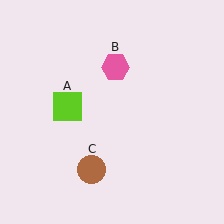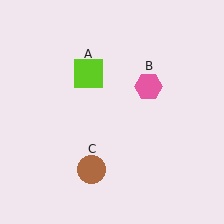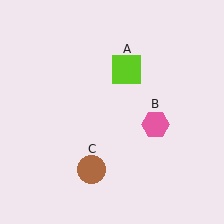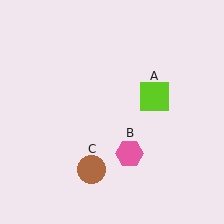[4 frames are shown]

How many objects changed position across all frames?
2 objects changed position: lime square (object A), pink hexagon (object B).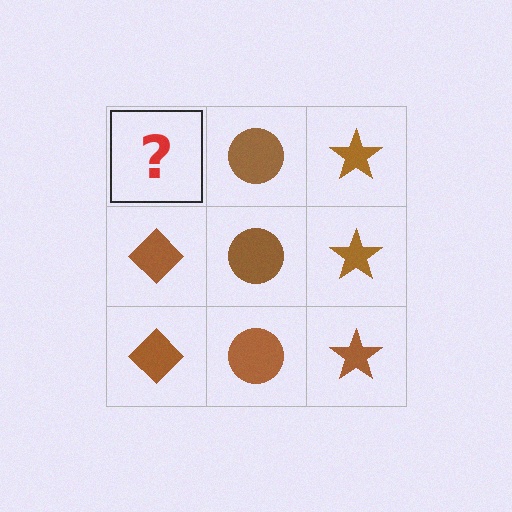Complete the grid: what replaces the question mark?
The question mark should be replaced with a brown diamond.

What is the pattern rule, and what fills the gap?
The rule is that each column has a consistent shape. The gap should be filled with a brown diamond.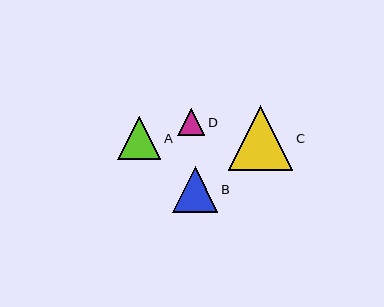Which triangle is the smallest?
Triangle D is the smallest with a size of approximately 27 pixels.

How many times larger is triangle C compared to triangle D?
Triangle C is approximately 2.4 times the size of triangle D.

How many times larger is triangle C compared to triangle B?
Triangle C is approximately 1.4 times the size of triangle B.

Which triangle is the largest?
Triangle C is the largest with a size of approximately 64 pixels.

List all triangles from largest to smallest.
From largest to smallest: C, B, A, D.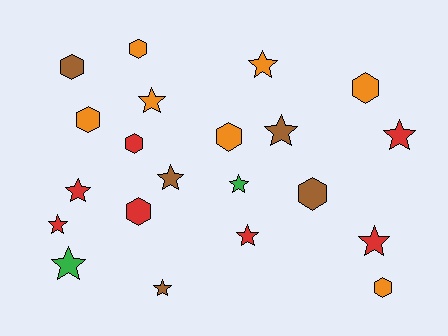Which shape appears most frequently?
Star, with 12 objects.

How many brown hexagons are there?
There are 2 brown hexagons.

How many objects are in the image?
There are 21 objects.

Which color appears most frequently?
Orange, with 7 objects.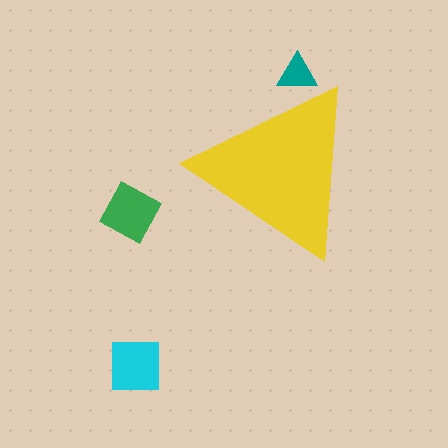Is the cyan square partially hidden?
No, the cyan square is fully visible.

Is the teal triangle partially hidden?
Yes, the teal triangle is partially hidden behind the yellow triangle.